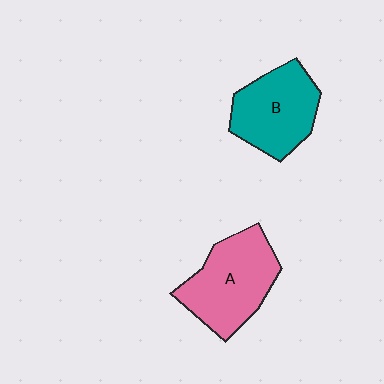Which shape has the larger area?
Shape A (pink).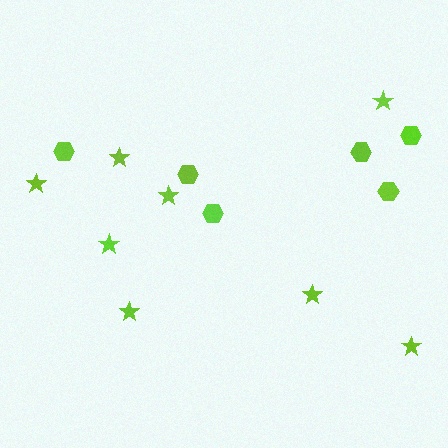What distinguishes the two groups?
There are 2 groups: one group of hexagons (6) and one group of stars (8).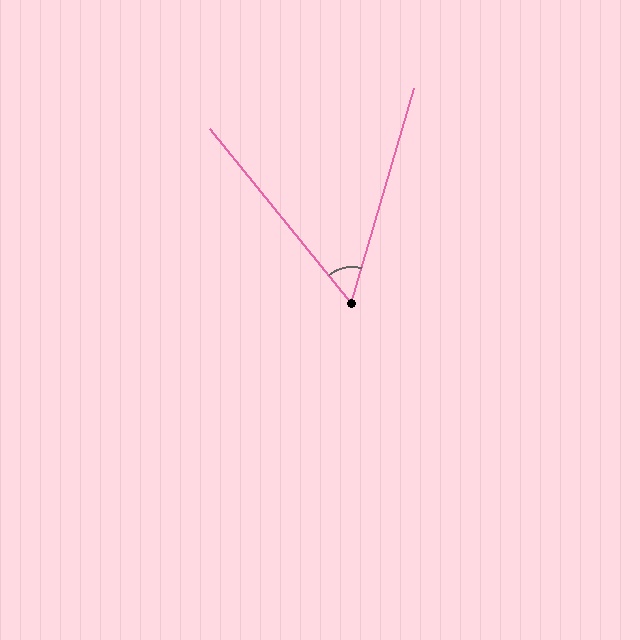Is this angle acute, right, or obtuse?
It is acute.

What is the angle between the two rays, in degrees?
Approximately 56 degrees.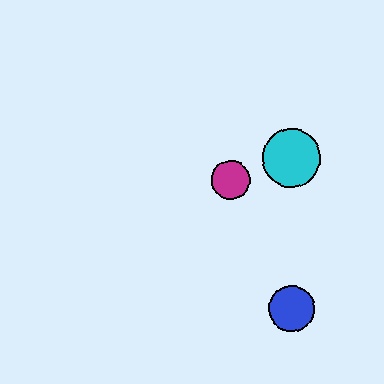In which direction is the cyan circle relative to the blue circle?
The cyan circle is above the blue circle.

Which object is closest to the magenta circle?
The cyan circle is closest to the magenta circle.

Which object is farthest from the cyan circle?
The blue circle is farthest from the cyan circle.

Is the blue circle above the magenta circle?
No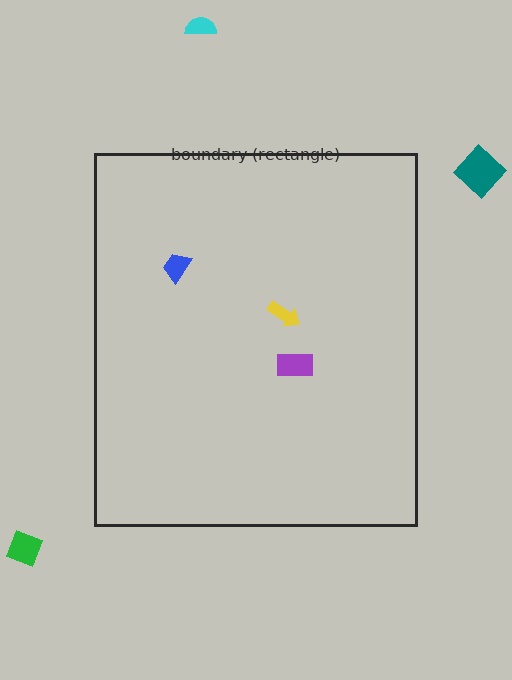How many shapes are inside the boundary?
3 inside, 3 outside.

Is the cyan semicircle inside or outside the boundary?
Outside.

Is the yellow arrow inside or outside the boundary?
Inside.